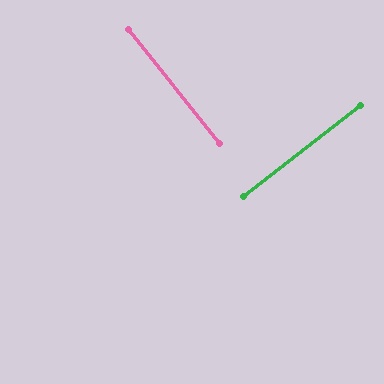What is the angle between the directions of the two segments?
Approximately 90 degrees.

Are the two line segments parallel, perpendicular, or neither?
Perpendicular — they meet at approximately 90°.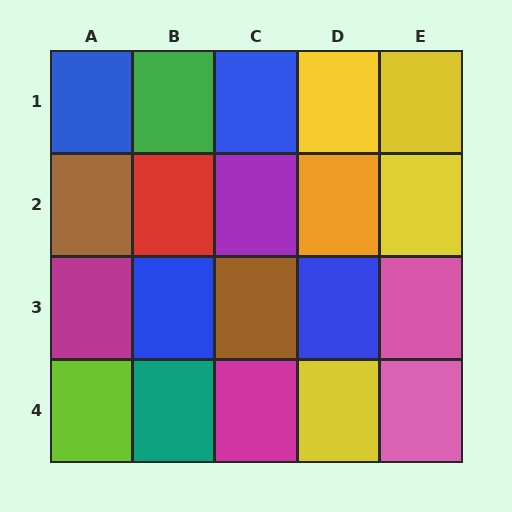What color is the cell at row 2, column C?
Purple.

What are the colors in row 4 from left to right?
Lime, teal, magenta, yellow, pink.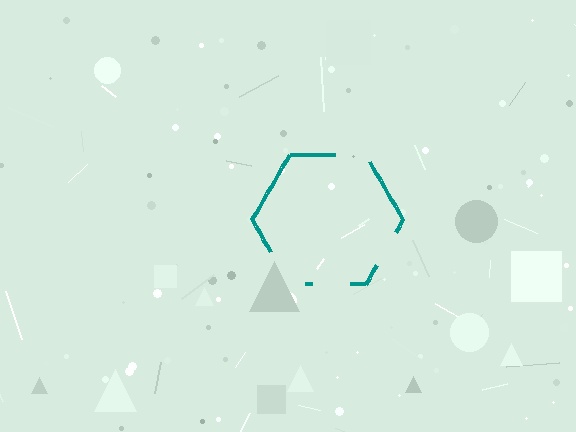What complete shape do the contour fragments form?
The contour fragments form a hexagon.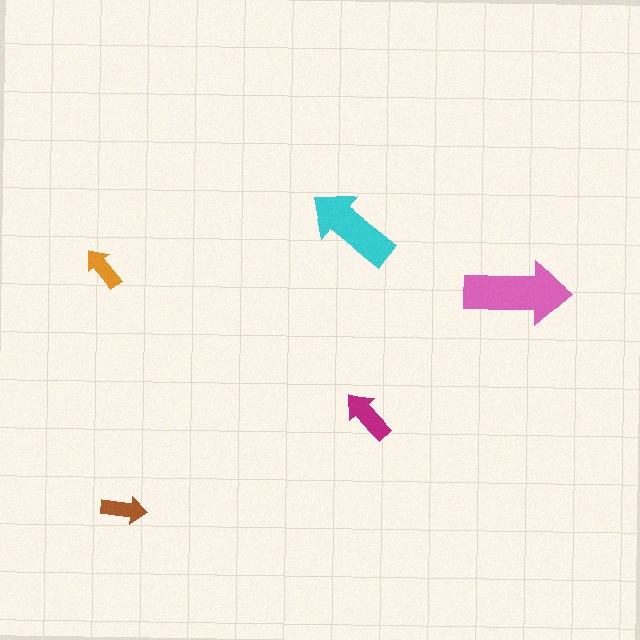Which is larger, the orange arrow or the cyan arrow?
The cyan one.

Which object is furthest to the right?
The pink arrow is rightmost.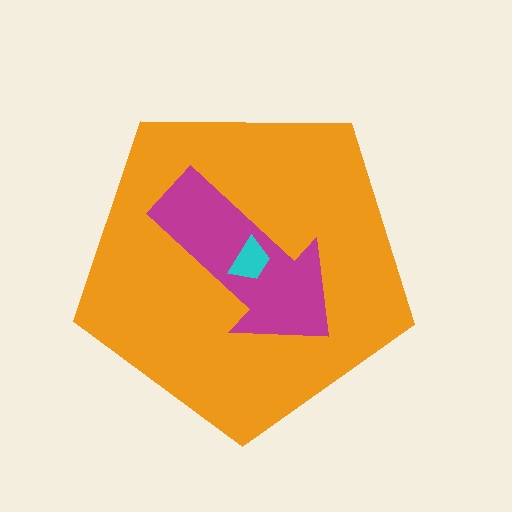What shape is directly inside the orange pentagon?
The magenta arrow.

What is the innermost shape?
The cyan trapezoid.